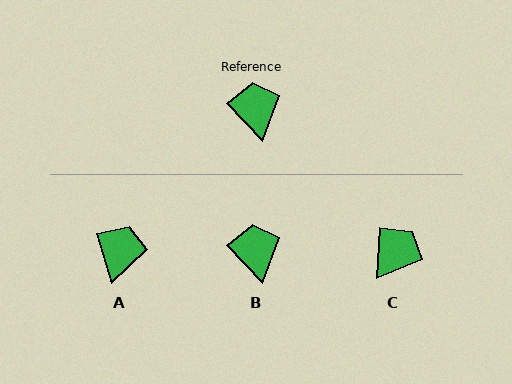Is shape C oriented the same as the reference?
No, it is off by about 47 degrees.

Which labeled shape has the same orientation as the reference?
B.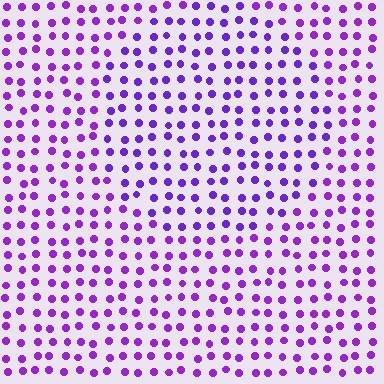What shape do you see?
I see a circle.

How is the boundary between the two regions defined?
The boundary is defined purely by a slight shift in hue (about 16 degrees). Spacing, size, and orientation are identical on both sides.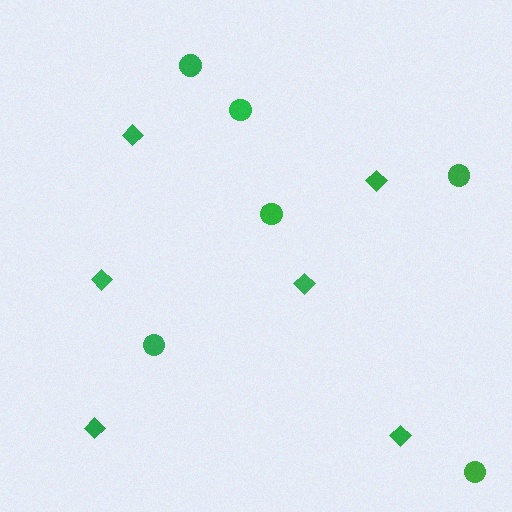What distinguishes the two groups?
There are 2 groups: one group of diamonds (6) and one group of circles (6).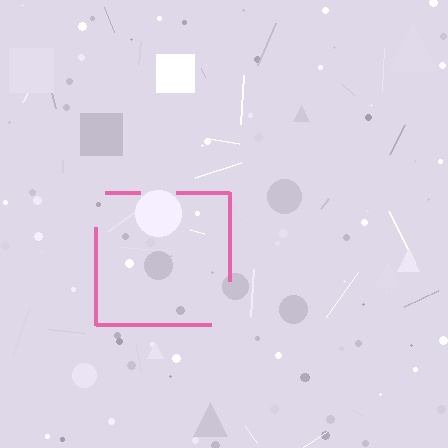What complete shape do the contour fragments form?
The contour fragments form a square.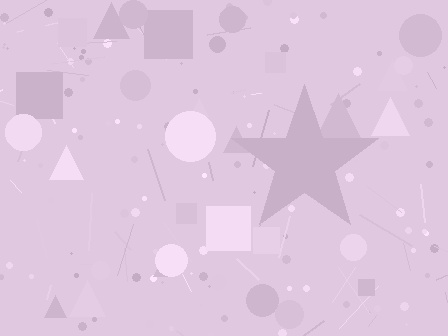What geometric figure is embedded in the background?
A star is embedded in the background.